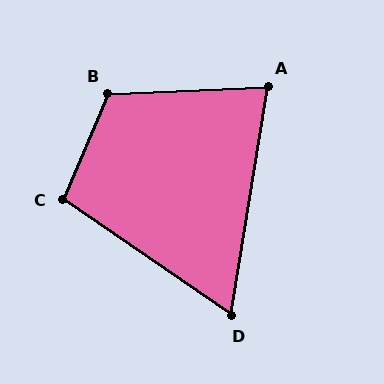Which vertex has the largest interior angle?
B, at approximately 115 degrees.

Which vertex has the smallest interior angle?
D, at approximately 65 degrees.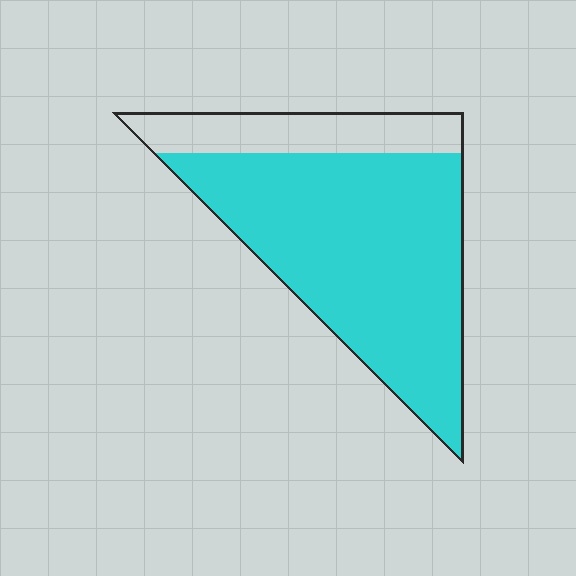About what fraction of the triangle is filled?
About four fifths (4/5).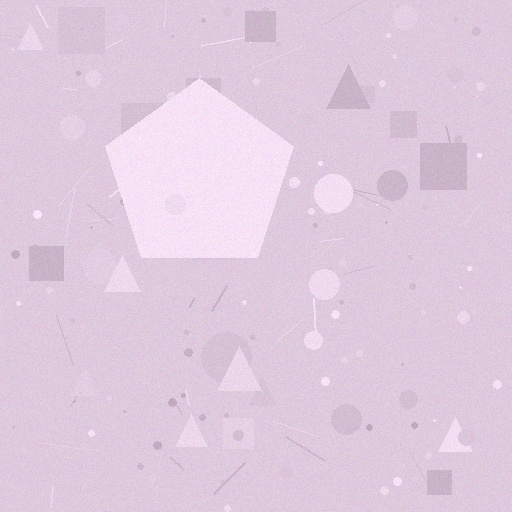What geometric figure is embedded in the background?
A pentagon is embedded in the background.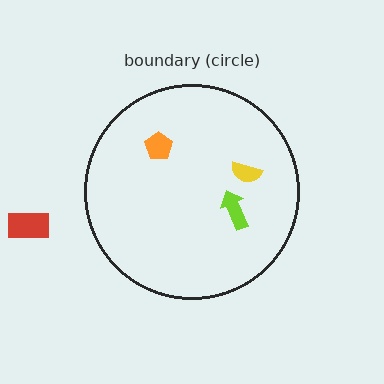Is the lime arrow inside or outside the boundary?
Inside.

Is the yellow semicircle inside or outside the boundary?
Inside.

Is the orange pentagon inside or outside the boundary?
Inside.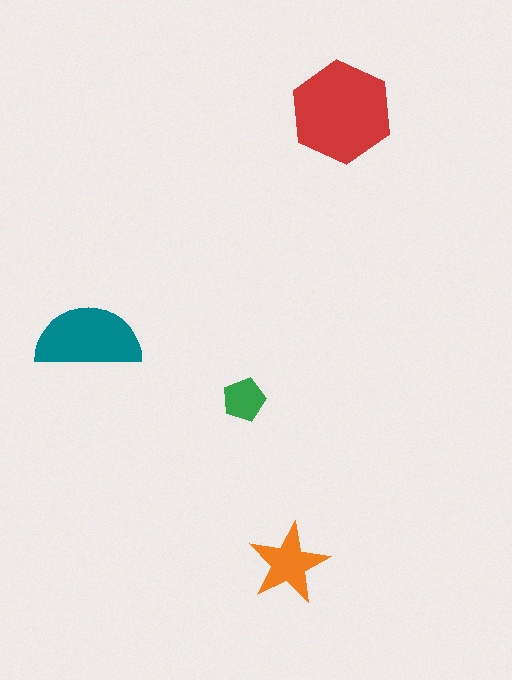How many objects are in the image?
There are 4 objects in the image.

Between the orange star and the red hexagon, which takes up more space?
The red hexagon.